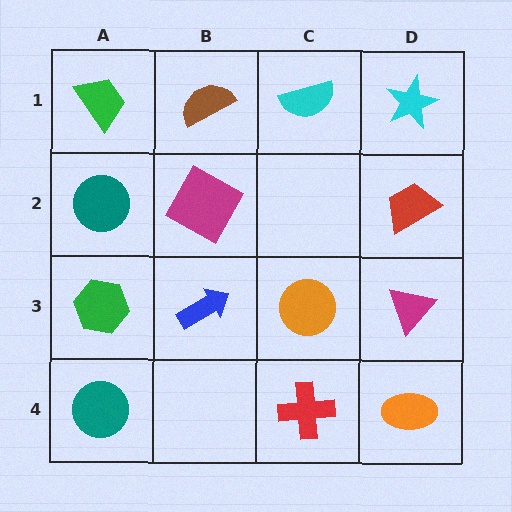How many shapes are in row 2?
3 shapes.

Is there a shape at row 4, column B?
No, that cell is empty.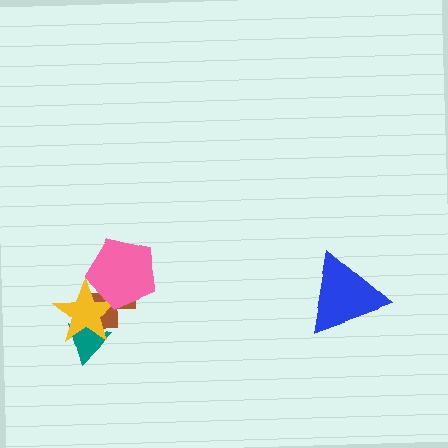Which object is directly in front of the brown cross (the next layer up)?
The yellow star is directly in front of the brown cross.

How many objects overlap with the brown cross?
3 objects overlap with the brown cross.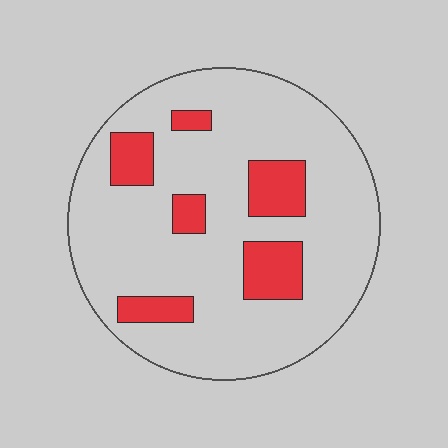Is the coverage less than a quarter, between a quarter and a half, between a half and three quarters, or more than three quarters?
Less than a quarter.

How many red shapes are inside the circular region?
6.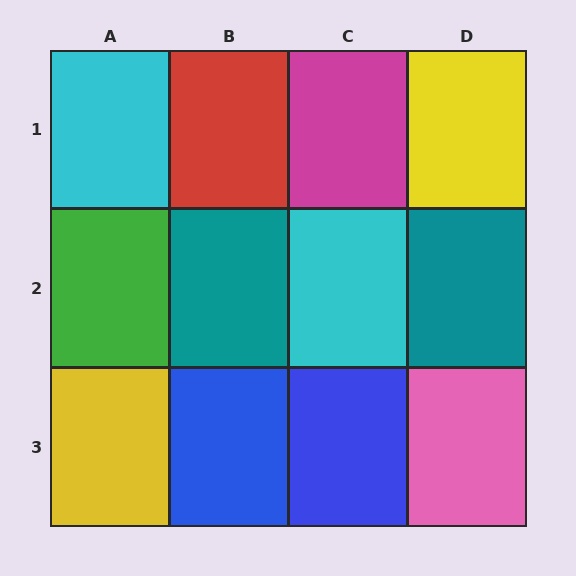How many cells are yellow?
2 cells are yellow.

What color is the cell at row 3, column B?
Blue.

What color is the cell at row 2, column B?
Teal.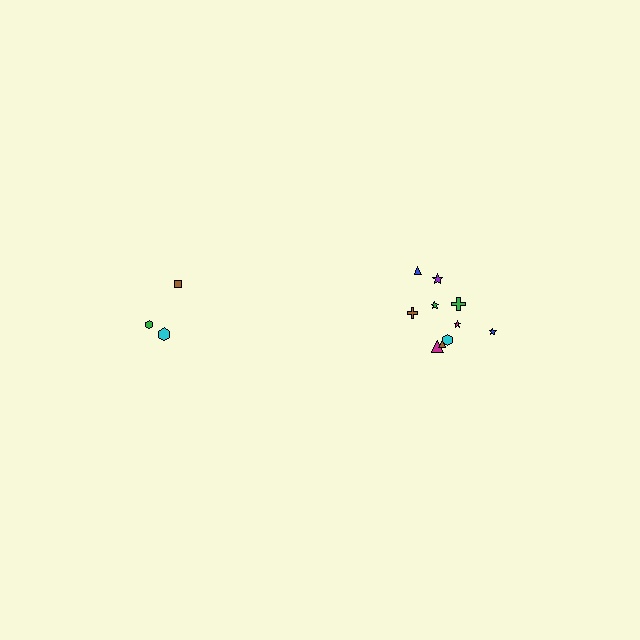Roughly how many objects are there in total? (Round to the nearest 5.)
Roughly 15 objects in total.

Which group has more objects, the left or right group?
The right group.